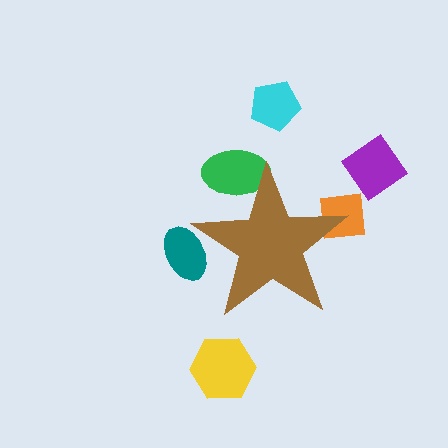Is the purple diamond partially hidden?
No, the purple diamond is fully visible.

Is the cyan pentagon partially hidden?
No, the cyan pentagon is fully visible.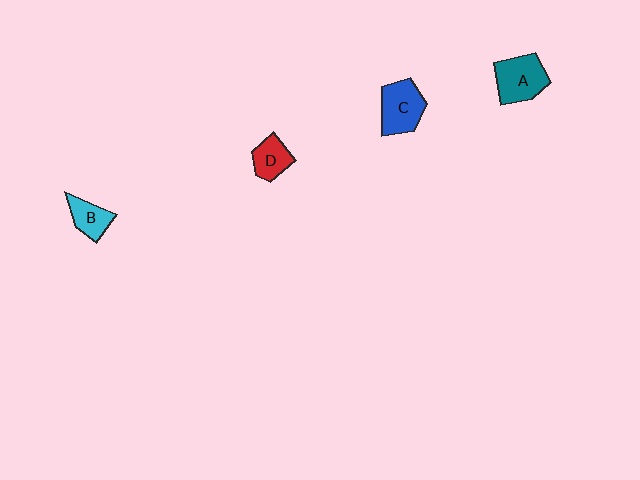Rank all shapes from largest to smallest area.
From largest to smallest: A (teal), C (blue), D (red), B (cyan).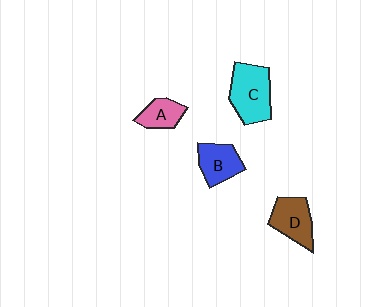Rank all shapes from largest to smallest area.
From largest to smallest: C (cyan), D (brown), B (blue), A (pink).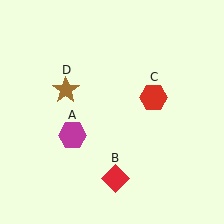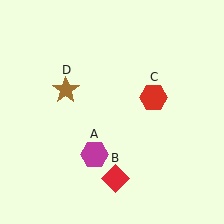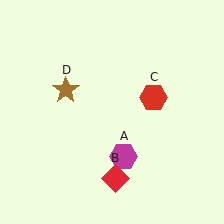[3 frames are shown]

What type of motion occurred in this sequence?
The magenta hexagon (object A) rotated counterclockwise around the center of the scene.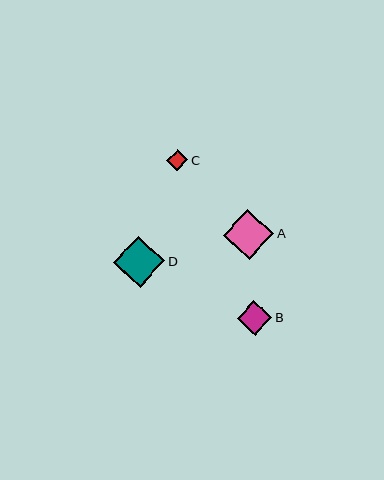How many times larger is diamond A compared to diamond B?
Diamond A is approximately 1.5 times the size of diamond B.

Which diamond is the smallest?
Diamond C is the smallest with a size of approximately 21 pixels.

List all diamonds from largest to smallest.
From largest to smallest: D, A, B, C.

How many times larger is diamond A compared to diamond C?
Diamond A is approximately 2.4 times the size of diamond C.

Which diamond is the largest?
Diamond D is the largest with a size of approximately 51 pixels.